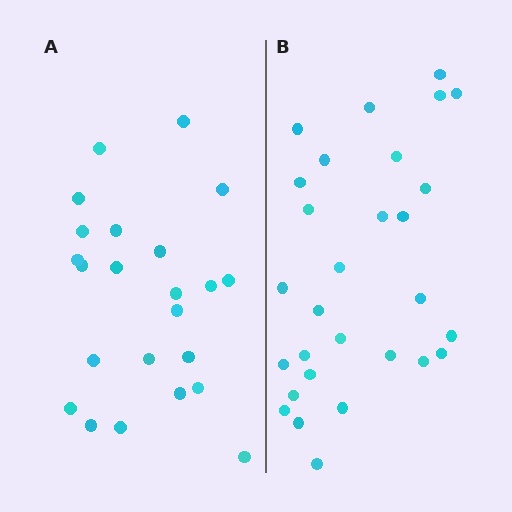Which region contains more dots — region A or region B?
Region B (the right region) has more dots.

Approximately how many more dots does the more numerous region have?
Region B has about 6 more dots than region A.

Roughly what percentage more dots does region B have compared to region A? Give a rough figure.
About 25% more.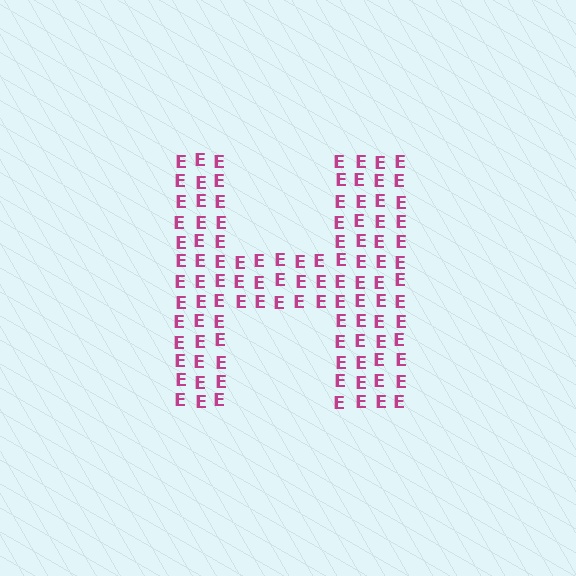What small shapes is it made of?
It is made of small letter E's.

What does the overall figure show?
The overall figure shows the letter H.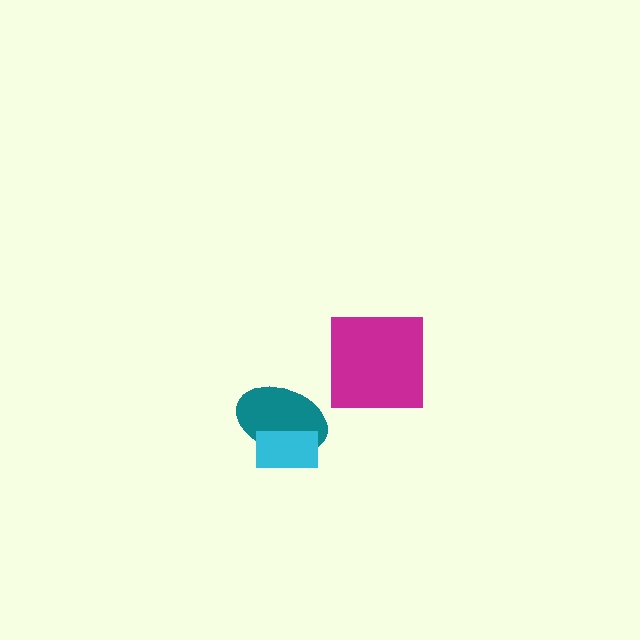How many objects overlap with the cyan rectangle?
1 object overlaps with the cyan rectangle.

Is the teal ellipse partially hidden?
Yes, it is partially covered by another shape.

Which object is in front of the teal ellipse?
The cyan rectangle is in front of the teal ellipse.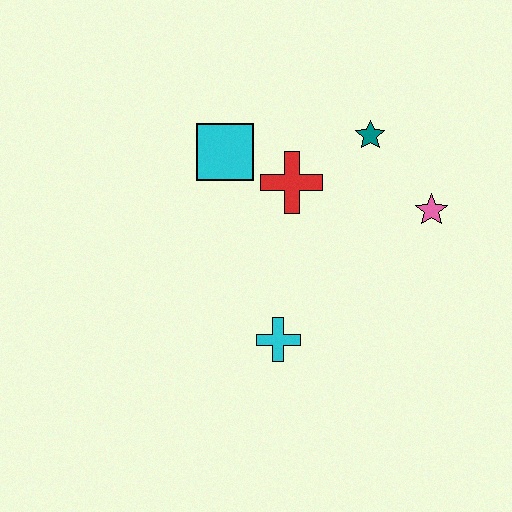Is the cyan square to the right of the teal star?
No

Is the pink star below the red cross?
Yes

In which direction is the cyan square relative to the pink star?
The cyan square is to the left of the pink star.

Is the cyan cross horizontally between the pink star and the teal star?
No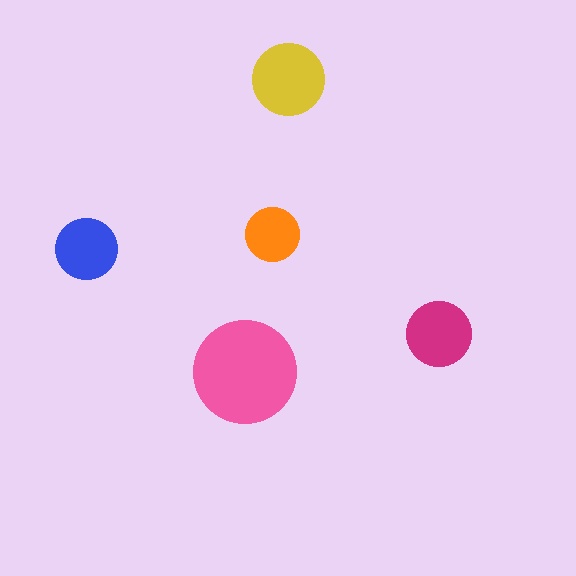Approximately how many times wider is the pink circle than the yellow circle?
About 1.5 times wider.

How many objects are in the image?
There are 5 objects in the image.